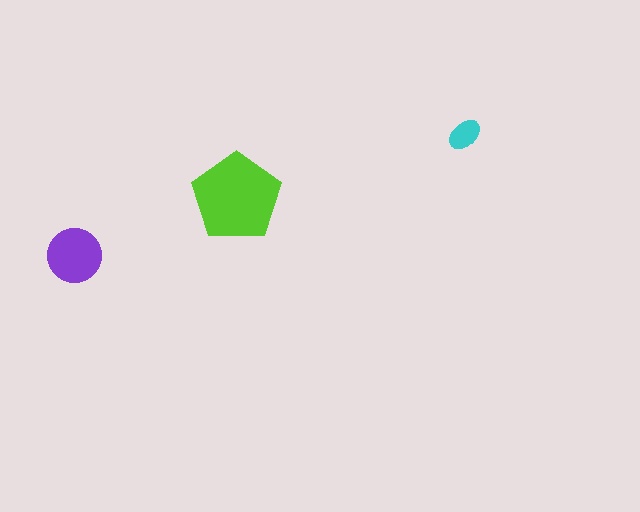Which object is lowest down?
The purple circle is bottommost.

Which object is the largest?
The lime pentagon.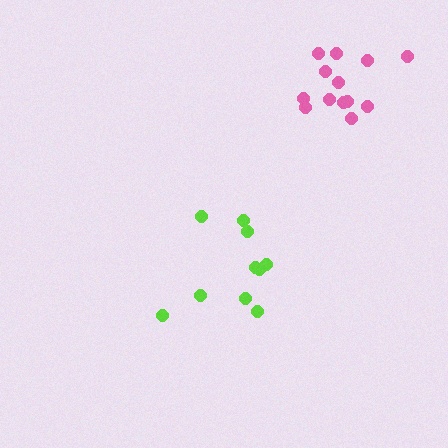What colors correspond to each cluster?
The clusters are colored: lime, pink.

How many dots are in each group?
Group 1: 10 dots, Group 2: 13 dots (23 total).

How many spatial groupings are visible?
There are 2 spatial groupings.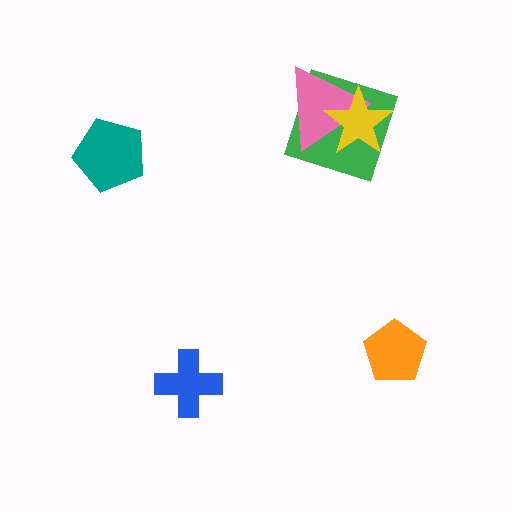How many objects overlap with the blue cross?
0 objects overlap with the blue cross.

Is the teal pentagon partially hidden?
No, no other shape covers it.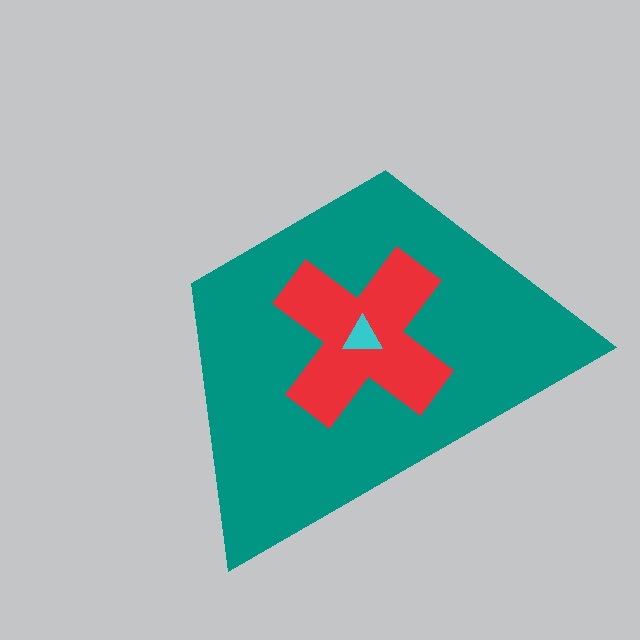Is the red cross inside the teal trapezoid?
Yes.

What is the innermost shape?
The cyan triangle.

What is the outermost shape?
The teal trapezoid.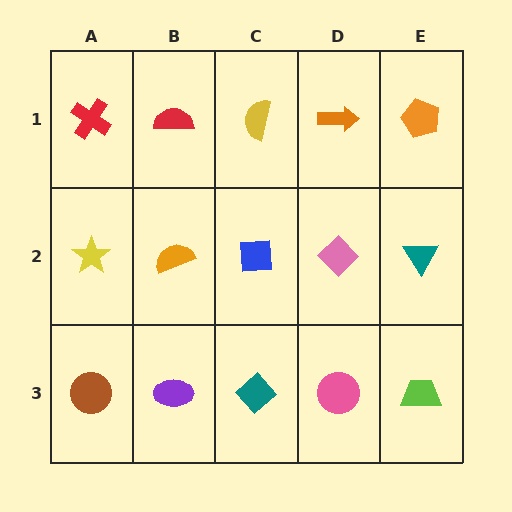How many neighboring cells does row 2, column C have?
4.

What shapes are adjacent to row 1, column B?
An orange semicircle (row 2, column B), a red cross (row 1, column A), a yellow semicircle (row 1, column C).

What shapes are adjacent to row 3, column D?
A pink diamond (row 2, column D), a teal diamond (row 3, column C), a lime trapezoid (row 3, column E).